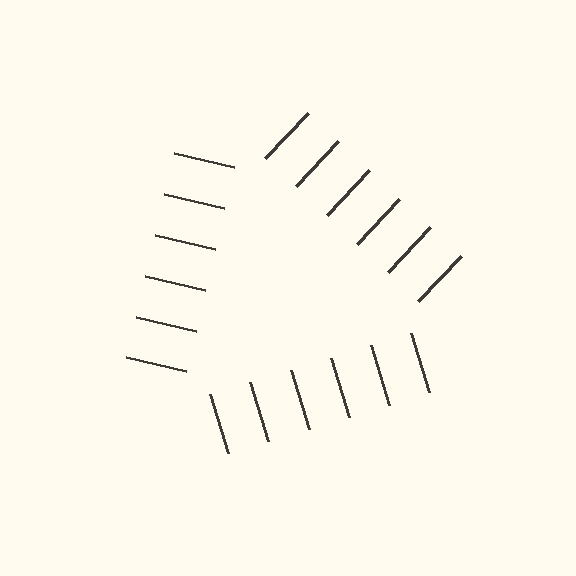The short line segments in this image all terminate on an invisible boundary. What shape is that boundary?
An illusory triangle — the line segments terminate on its edges but no continuous stroke is drawn.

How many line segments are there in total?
18 — 6 along each of the 3 edges.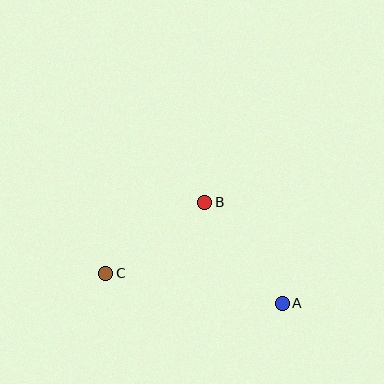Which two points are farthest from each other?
Points A and C are farthest from each other.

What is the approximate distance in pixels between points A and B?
The distance between A and B is approximately 127 pixels.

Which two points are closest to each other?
Points B and C are closest to each other.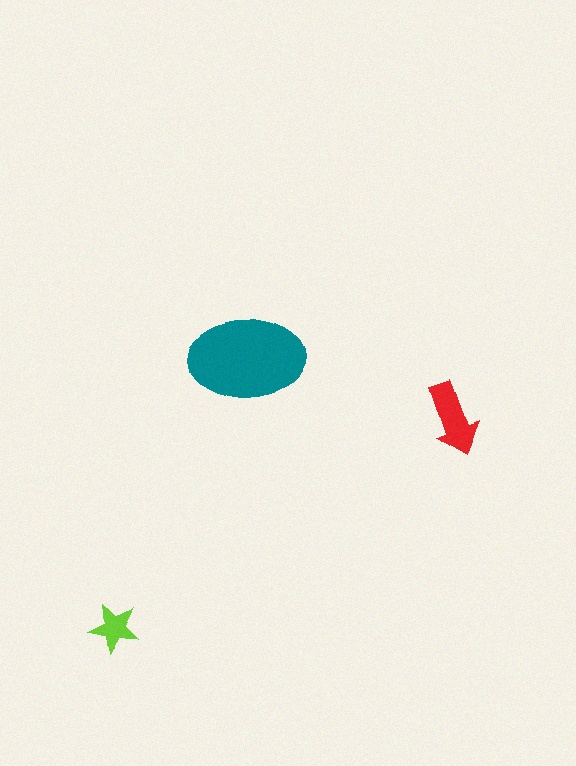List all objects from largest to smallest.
The teal ellipse, the red arrow, the lime star.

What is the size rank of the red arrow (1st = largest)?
2nd.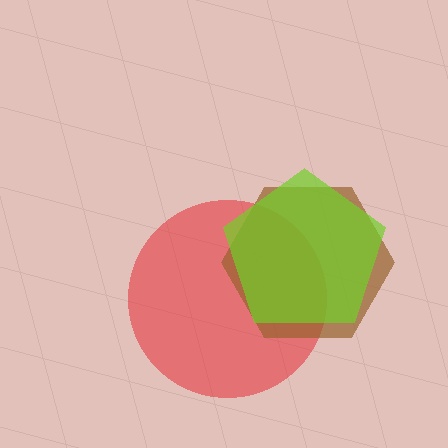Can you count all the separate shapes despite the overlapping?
Yes, there are 3 separate shapes.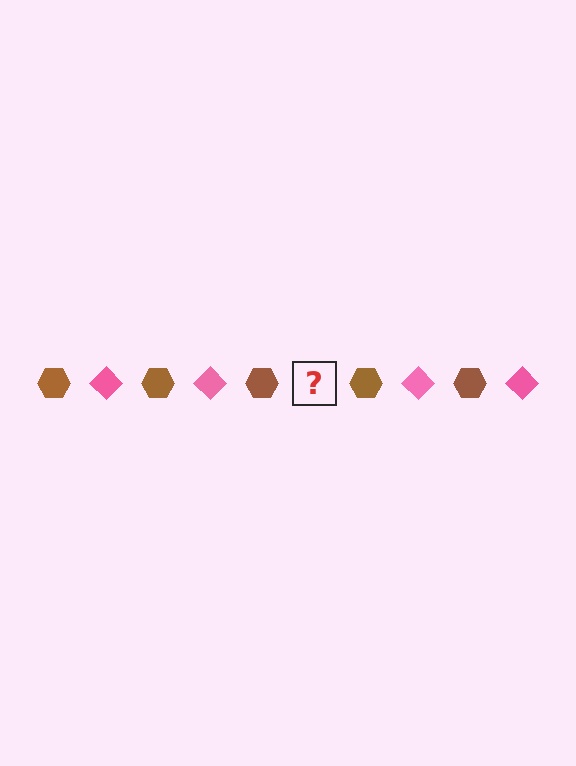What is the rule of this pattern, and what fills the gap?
The rule is that the pattern alternates between brown hexagon and pink diamond. The gap should be filled with a pink diamond.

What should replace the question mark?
The question mark should be replaced with a pink diamond.